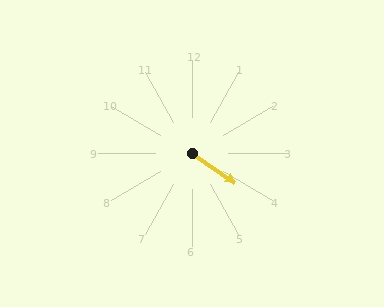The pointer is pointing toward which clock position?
Roughly 4 o'clock.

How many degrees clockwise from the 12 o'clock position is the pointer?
Approximately 125 degrees.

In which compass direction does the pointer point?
Southeast.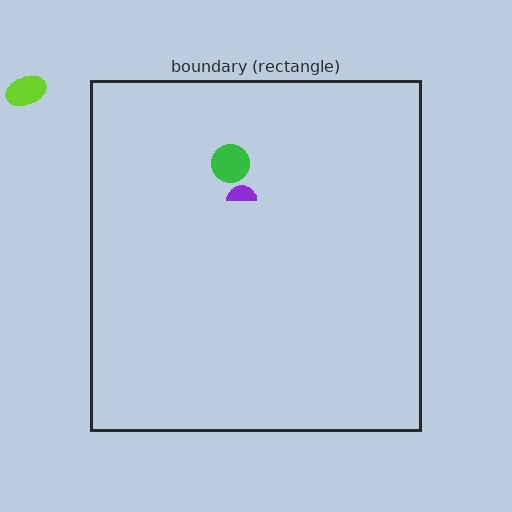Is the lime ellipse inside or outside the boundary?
Outside.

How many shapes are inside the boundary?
2 inside, 1 outside.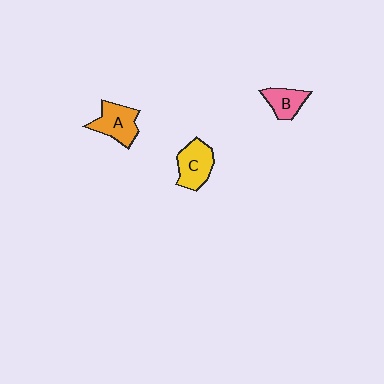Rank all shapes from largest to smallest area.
From largest to smallest: C (yellow), A (orange), B (pink).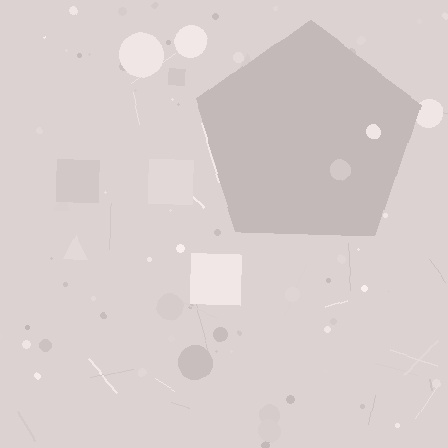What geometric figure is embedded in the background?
A pentagon is embedded in the background.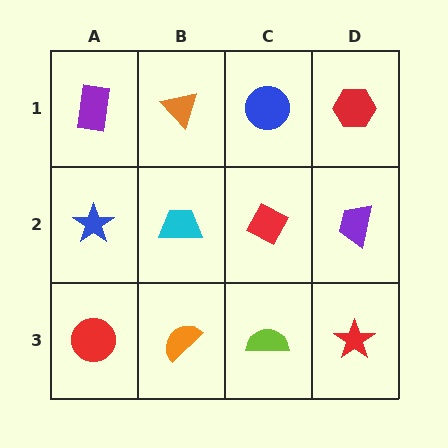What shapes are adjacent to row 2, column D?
A red hexagon (row 1, column D), a red star (row 3, column D), a red diamond (row 2, column C).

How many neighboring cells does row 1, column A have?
2.